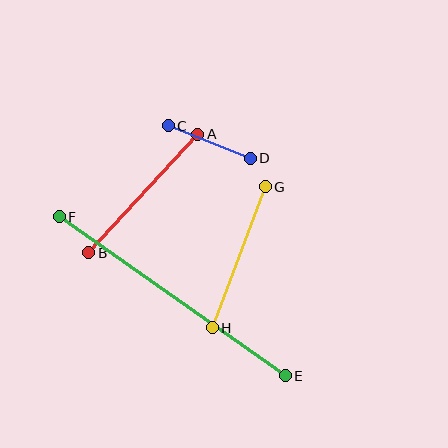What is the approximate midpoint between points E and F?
The midpoint is at approximately (172, 296) pixels.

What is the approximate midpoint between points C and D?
The midpoint is at approximately (209, 142) pixels.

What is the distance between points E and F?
The distance is approximately 276 pixels.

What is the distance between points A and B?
The distance is approximately 161 pixels.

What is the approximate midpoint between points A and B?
The midpoint is at approximately (143, 194) pixels.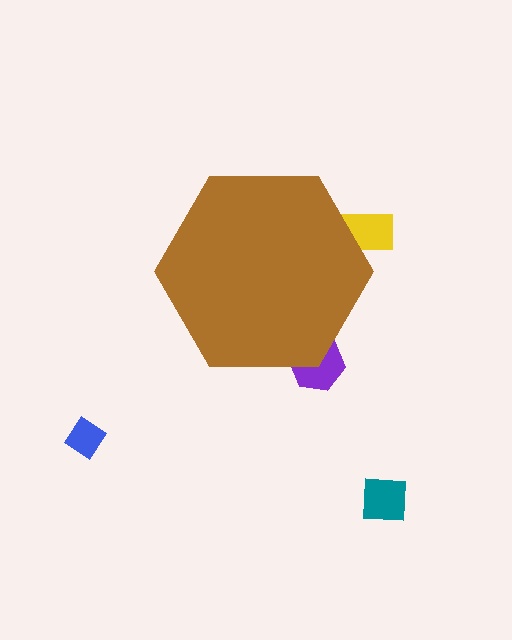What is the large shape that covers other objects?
A brown hexagon.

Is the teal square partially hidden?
No, the teal square is fully visible.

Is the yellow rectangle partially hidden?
Yes, the yellow rectangle is partially hidden behind the brown hexagon.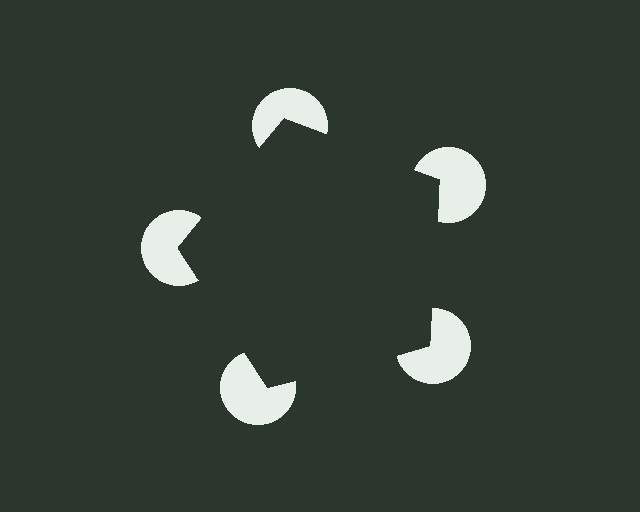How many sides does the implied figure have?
5 sides.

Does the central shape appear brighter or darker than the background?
It typically appears slightly darker than the background, even though no actual brightness change is drawn.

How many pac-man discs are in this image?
There are 5 — one at each vertex of the illusory pentagon.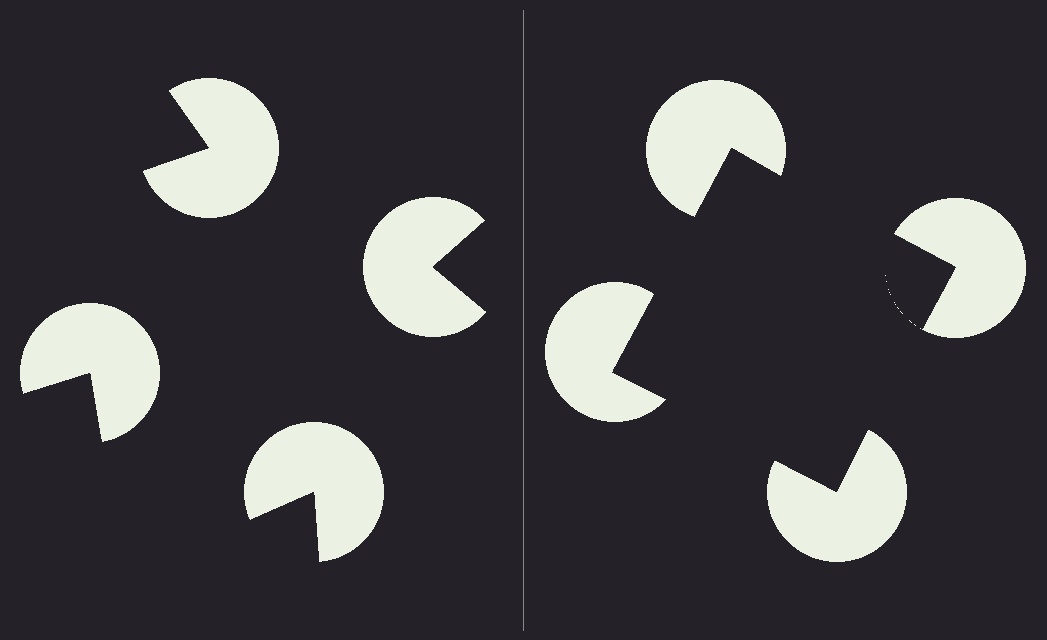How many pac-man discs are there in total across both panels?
8 — 4 on each side.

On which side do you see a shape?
An illusory square appears on the right side. On the left side the wedge cuts are rotated, so no coherent shape forms.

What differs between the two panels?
The pac-man discs are positioned identically on both sides; only the wedge orientations differ. On the right they align to a square; on the left they are misaligned.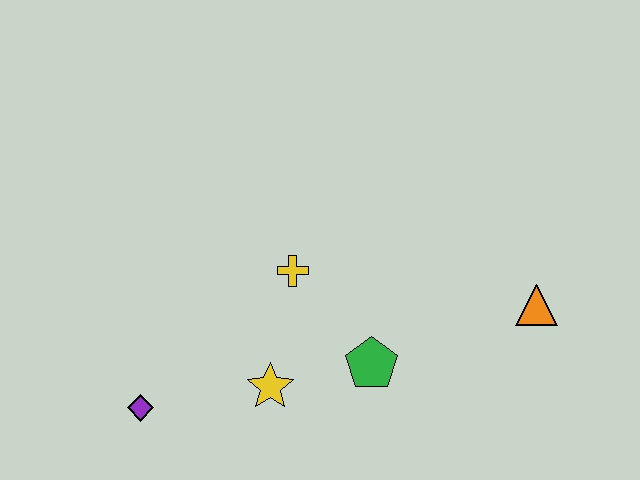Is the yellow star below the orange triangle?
Yes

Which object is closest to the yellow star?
The green pentagon is closest to the yellow star.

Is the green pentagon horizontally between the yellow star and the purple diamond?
No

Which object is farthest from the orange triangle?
The purple diamond is farthest from the orange triangle.